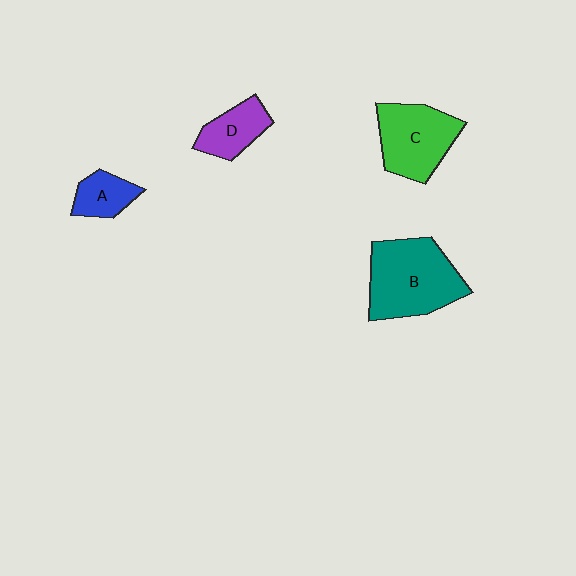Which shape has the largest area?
Shape B (teal).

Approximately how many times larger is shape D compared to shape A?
Approximately 1.2 times.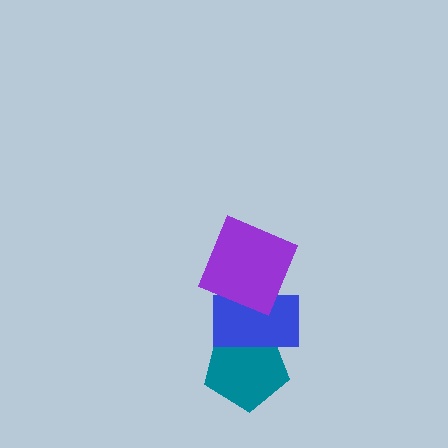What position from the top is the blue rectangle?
The blue rectangle is 2nd from the top.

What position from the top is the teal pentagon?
The teal pentagon is 3rd from the top.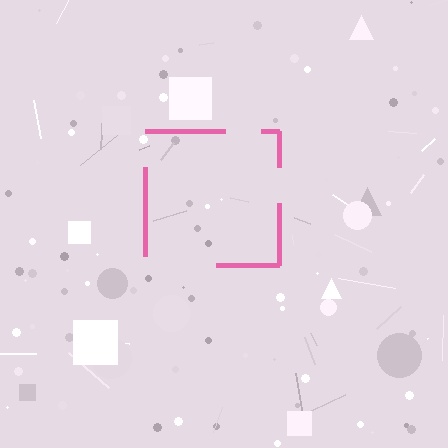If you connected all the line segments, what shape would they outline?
They would outline a square.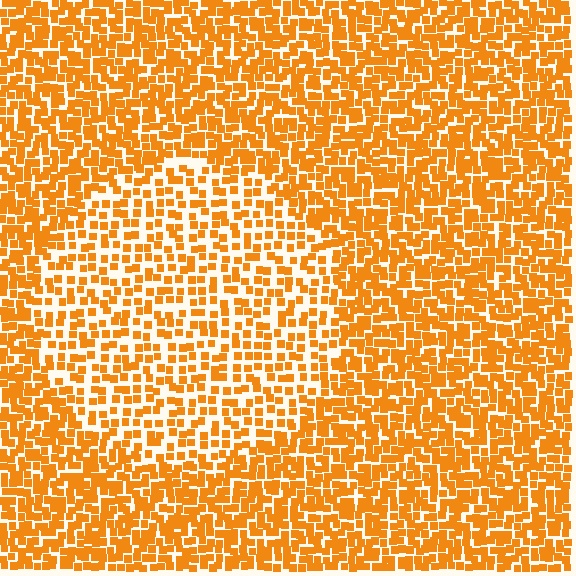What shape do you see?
I see a circle.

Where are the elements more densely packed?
The elements are more densely packed outside the circle boundary.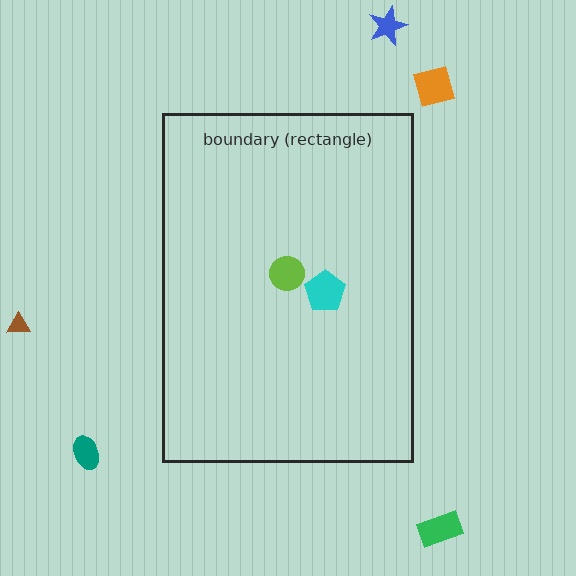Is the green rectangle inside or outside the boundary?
Outside.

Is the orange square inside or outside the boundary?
Outside.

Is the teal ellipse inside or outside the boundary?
Outside.